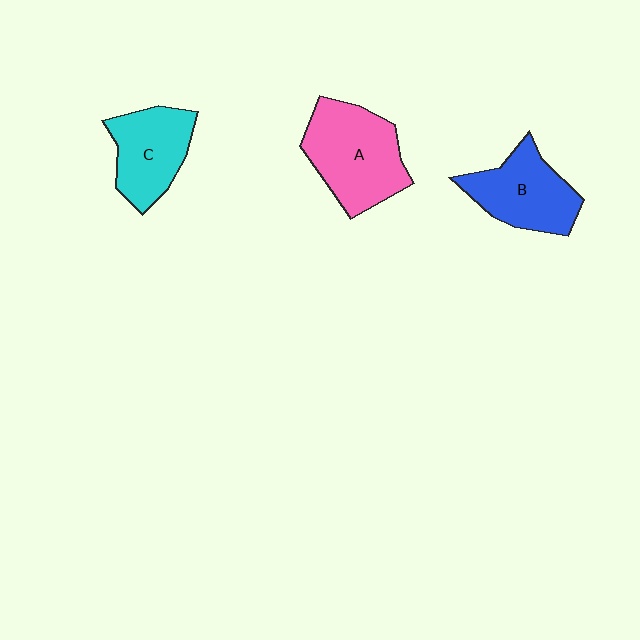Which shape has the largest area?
Shape A (pink).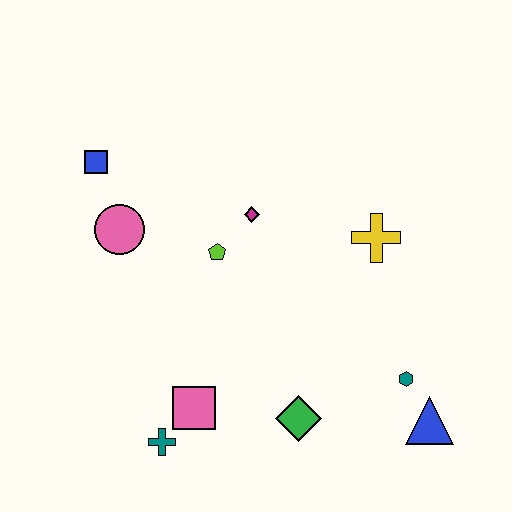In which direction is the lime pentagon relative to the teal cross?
The lime pentagon is above the teal cross.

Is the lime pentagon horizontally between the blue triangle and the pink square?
Yes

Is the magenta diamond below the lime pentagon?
No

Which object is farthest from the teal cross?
The yellow cross is farthest from the teal cross.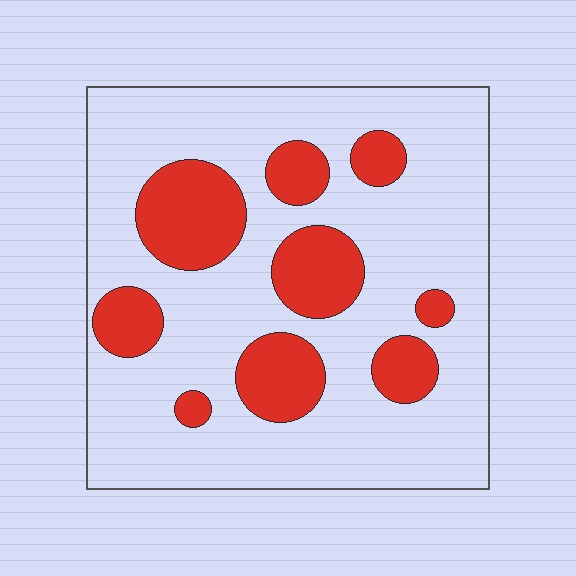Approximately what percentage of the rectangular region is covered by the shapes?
Approximately 25%.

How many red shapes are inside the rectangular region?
9.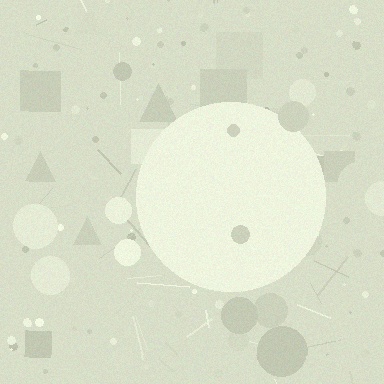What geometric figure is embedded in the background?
A circle is embedded in the background.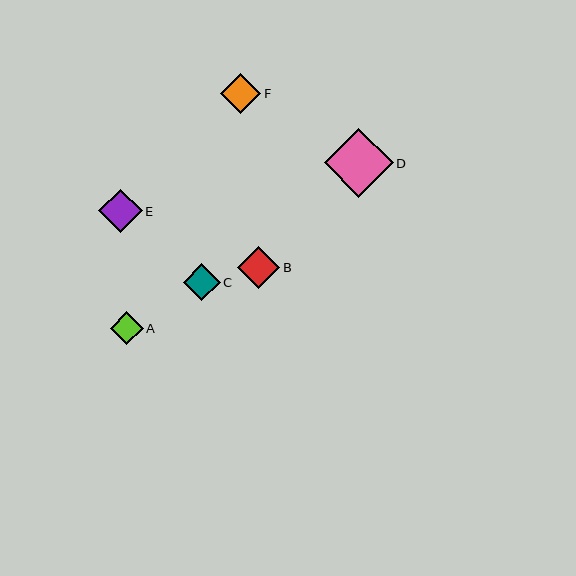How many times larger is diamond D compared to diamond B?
Diamond D is approximately 1.6 times the size of diamond B.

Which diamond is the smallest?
Diamond A is the smallest with a size of approximately 33 pixels.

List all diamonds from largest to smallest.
From largest to smallest: D, E, B, F, C, A.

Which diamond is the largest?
Diamond D is the largest with a size of approximately 69 pixels.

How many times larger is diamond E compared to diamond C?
Diamond E is approximately 1.2 times the size of diamond C.